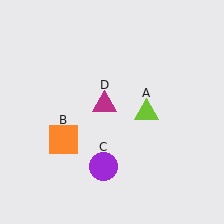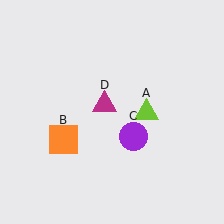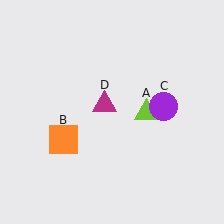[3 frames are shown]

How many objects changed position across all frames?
1 object changed position: purple circle (object C).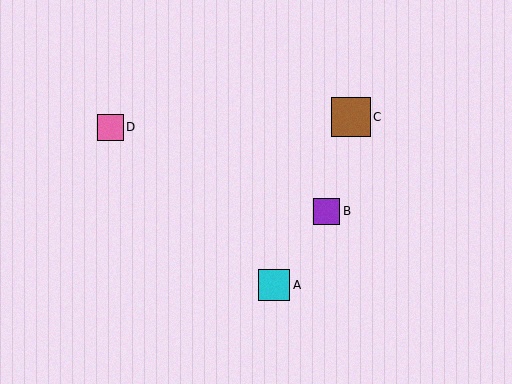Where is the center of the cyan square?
The center of the cyan square is at (274, 285).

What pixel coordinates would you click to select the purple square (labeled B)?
Click at (326, 211) to select the purple square B.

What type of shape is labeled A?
Shape A is a cyan square.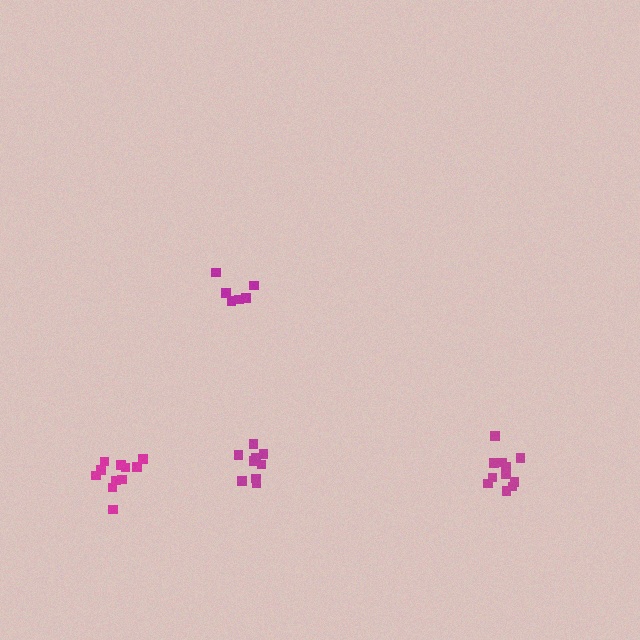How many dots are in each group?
Group 1: 9 dots, Group 2: 6 dots, Group 3: 11 dots, Group 4: 11 dots (37 total).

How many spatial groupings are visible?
There are 4 spatial groupings.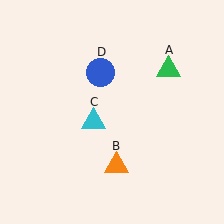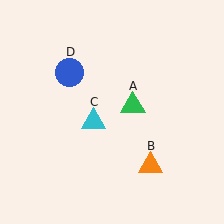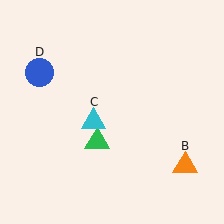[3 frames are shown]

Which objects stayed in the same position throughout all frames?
Cyan triangle (object C) remained stationary.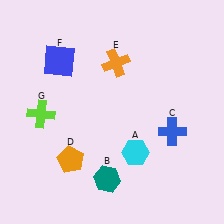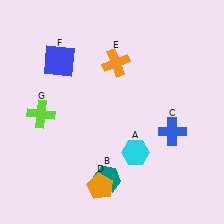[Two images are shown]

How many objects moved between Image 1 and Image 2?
1 object moved between the two images.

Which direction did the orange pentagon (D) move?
The orange pentagon (D) moved right.